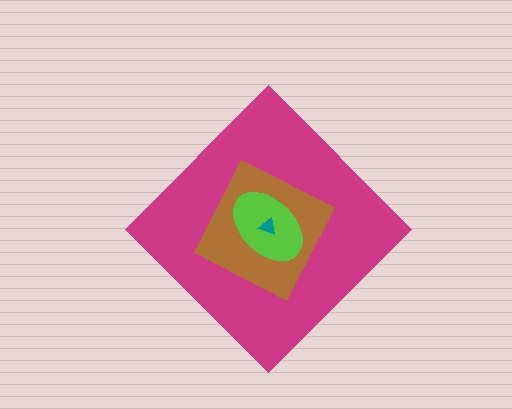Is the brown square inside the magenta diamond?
Yes.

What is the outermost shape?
The magenta diamond.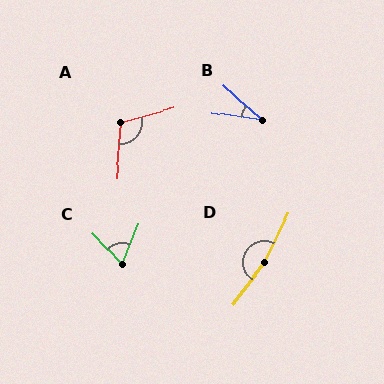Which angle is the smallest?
B, at approximately 34 degrees.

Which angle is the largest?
D, at approximately 170 degrees.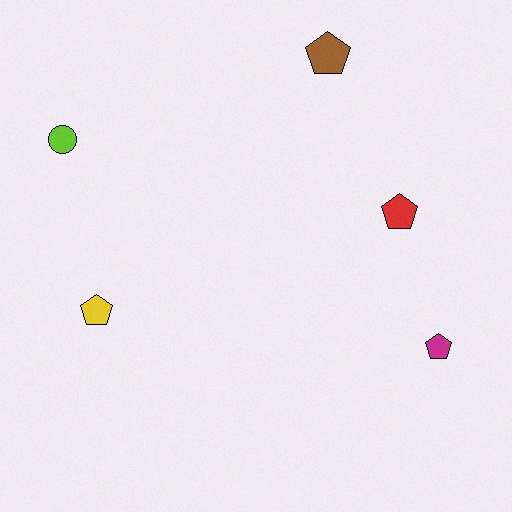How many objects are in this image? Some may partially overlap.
There are 5 objects.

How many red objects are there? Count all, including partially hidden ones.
There is 1 red object.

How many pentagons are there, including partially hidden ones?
There are 4 pentagons.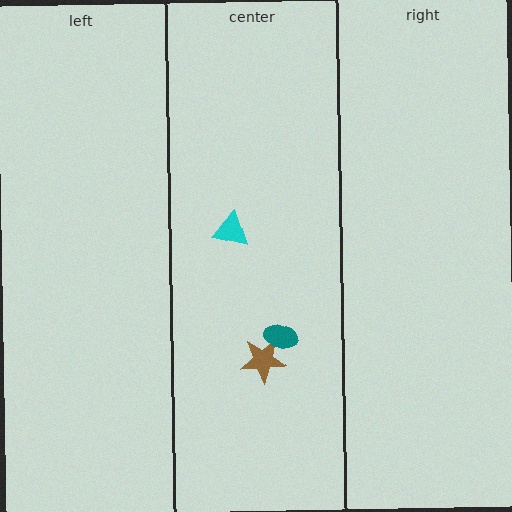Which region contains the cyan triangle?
The center region.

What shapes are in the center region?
The brown star, the cyan triangle, the teal ellipse.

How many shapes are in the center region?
3.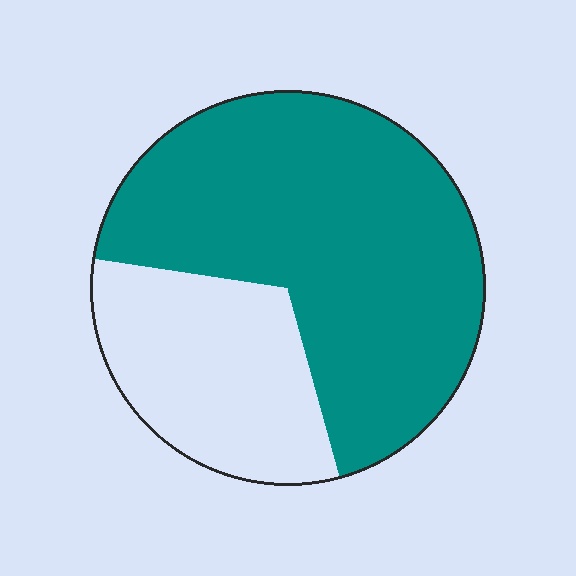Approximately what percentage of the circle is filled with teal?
Approximately 70%.